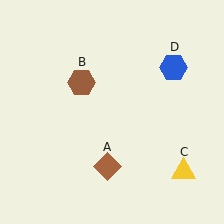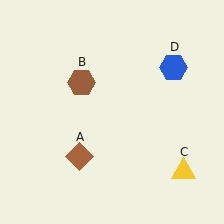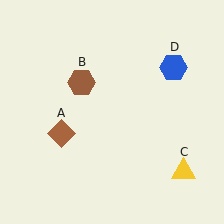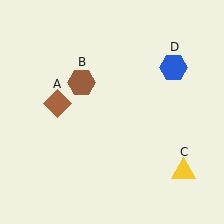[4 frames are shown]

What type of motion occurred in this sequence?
The brown diamond (object A) rotated clockwise around the center of the scene.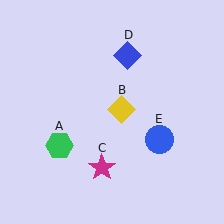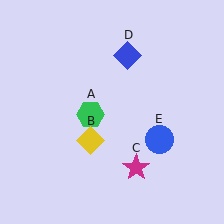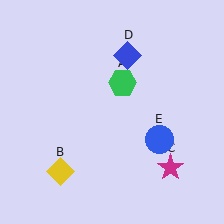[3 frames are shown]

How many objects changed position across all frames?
3 objects changed position: green hexagon (object A), yellow diamond (object B), magenta star (object C).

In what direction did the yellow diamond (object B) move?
The yellow diamond (object B) moved down and to the left.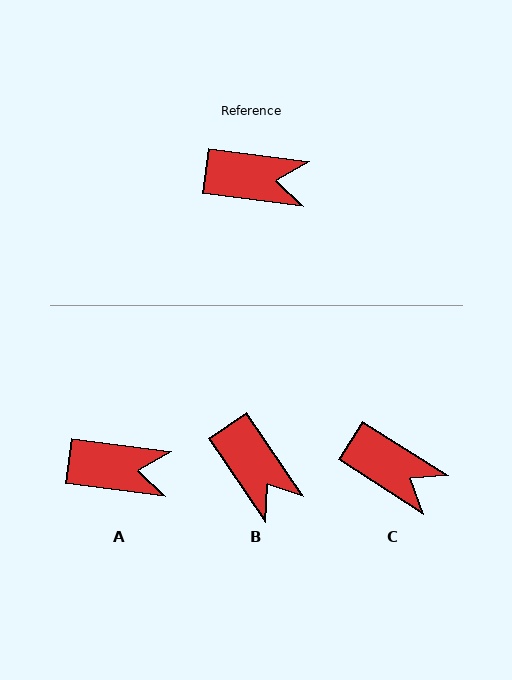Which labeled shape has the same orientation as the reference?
A.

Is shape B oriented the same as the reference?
No, it is off by about 48 degrees.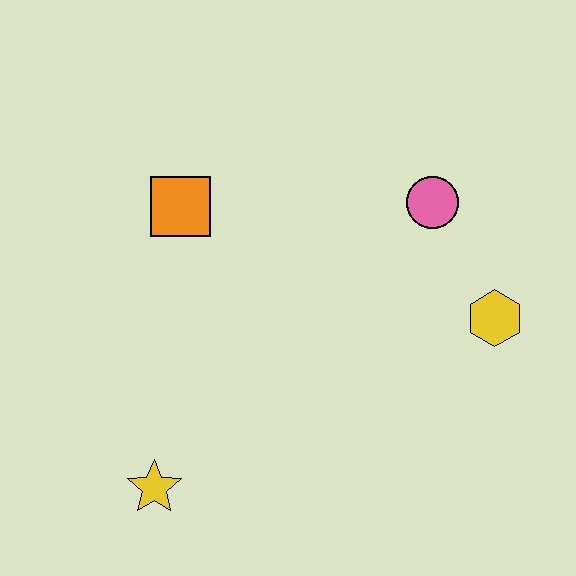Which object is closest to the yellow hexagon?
The pink circle is closest to the yellow hexagon.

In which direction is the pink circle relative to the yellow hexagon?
The pink circle is above the yellow hexagon.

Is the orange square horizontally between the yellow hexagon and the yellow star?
Yes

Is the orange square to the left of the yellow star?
No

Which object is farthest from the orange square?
The yellow hexagon is farthest from the orange square.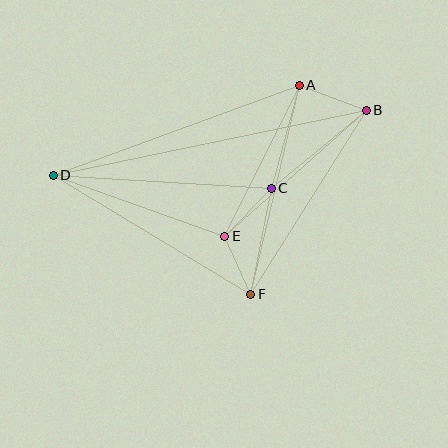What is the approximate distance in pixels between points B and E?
The distance between B and E is approximately 189 pixels.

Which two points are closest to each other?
Points E and F are closest to each other.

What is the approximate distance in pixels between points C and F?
The distance between C and F is approximately 108 pixels.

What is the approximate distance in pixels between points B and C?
The distance between B and C is approximately 123 pixels.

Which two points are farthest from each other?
Points B and D are farthest from each other.